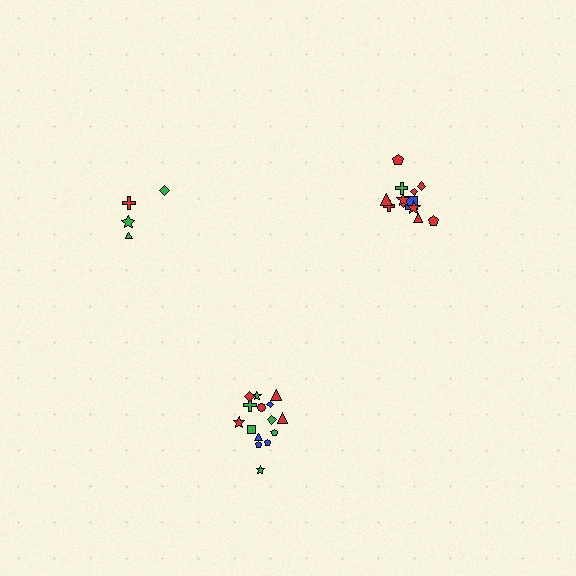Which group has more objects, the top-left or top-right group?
The top-right group.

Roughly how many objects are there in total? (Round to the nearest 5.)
Roughly 30 objects in total.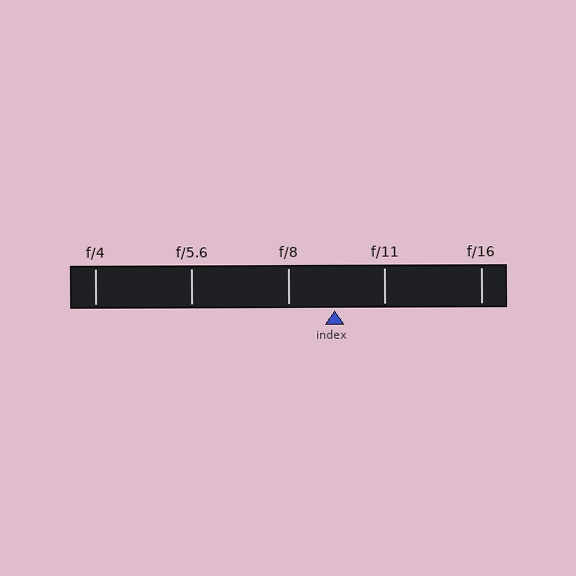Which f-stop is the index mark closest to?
The index mark is closest to f/8.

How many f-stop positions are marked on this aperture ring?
There are 5 f-stop positions marked.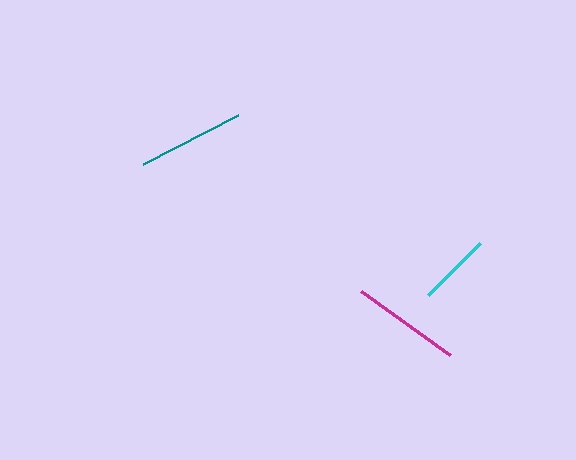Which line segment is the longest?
The magenta line is the longest at approximately 110 pixels.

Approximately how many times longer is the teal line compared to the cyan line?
The teal line is approximately 1.5 times the length of the cyan line.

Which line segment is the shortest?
The cyan line is the shortest at approximately 74 pixels.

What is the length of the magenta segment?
The magenta segment is approximately 110 pixels long.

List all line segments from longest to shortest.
From longest to shortest: magenta, teal, cyan.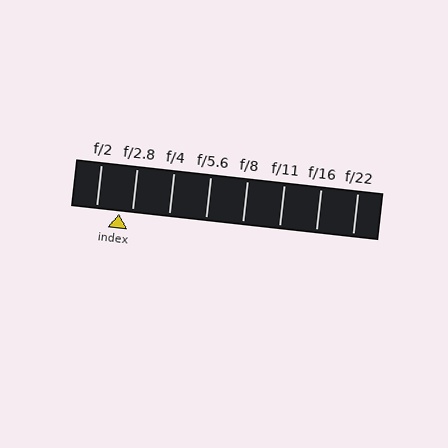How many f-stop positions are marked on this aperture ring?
There are 8 f-stop positions marked.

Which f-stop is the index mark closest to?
The index mark is closest to f/2.8.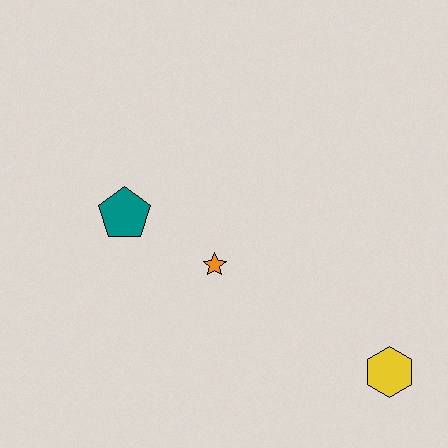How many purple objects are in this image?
There are no purple objects.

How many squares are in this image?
There are no squares.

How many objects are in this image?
There are 3 objects.